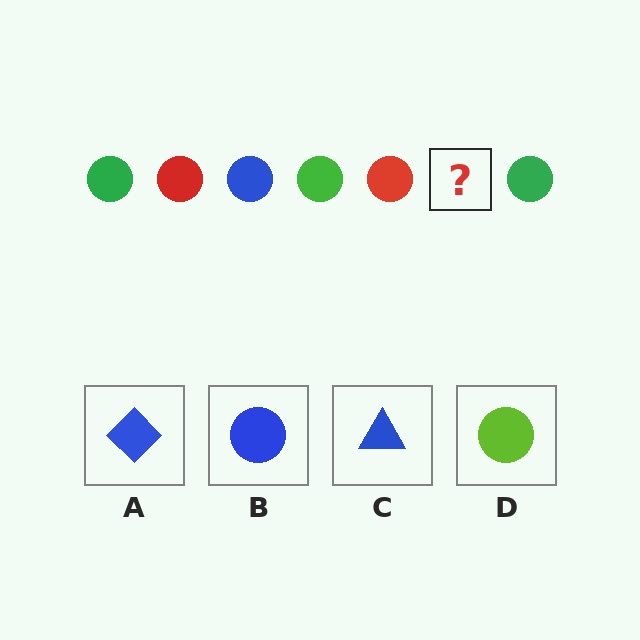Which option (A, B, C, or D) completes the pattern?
B.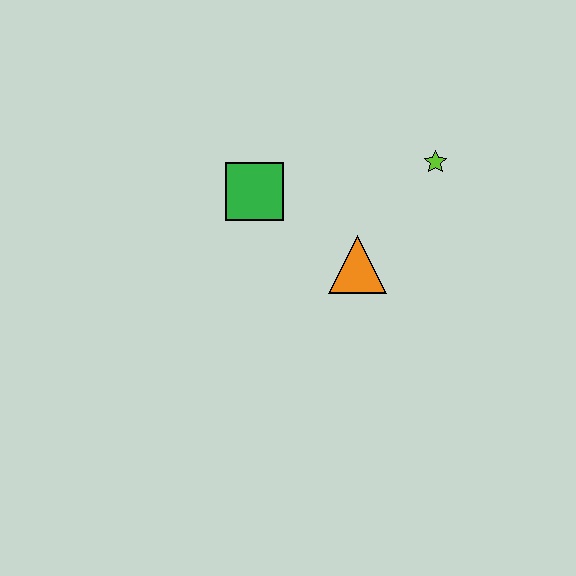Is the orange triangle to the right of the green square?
Yes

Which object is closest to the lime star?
The orange triangle is closest to the lime star.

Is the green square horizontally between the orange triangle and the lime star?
No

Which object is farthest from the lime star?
The green square is farthest from the lime star.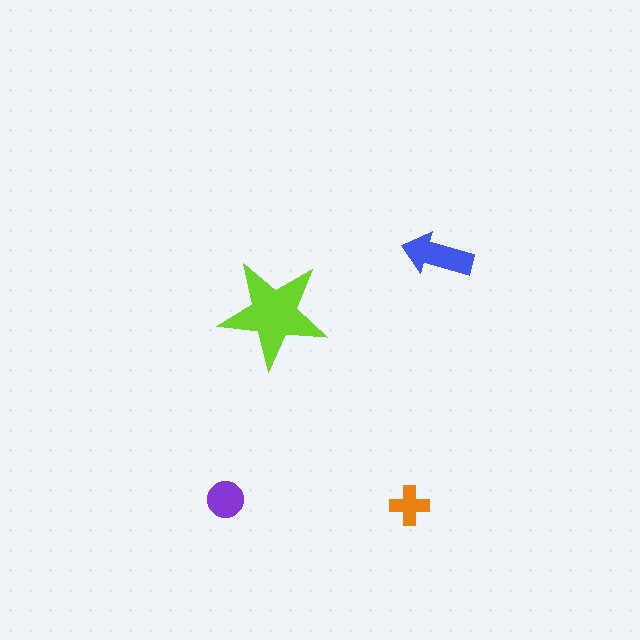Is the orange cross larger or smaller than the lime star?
Smaller.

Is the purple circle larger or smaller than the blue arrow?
Smaller.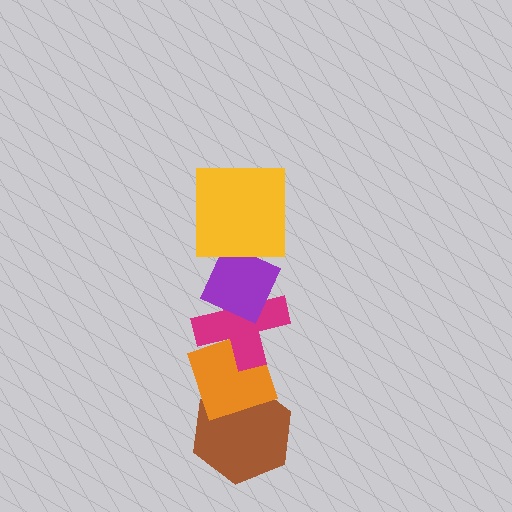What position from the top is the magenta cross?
The magenta cross is 3rd from the top.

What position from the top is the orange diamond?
The orange diamond is 4th from the top.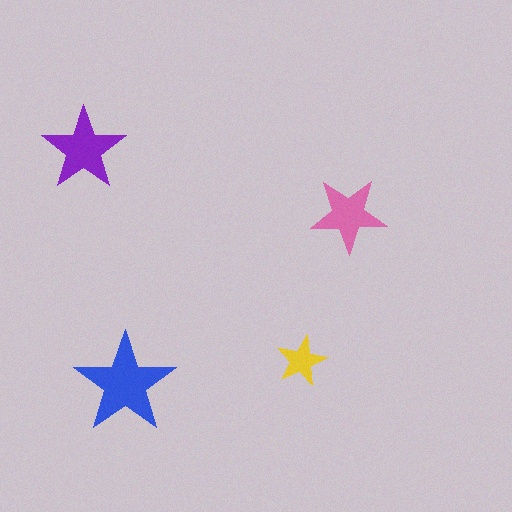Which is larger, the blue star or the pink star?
The blue one.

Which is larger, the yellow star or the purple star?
The purple one.